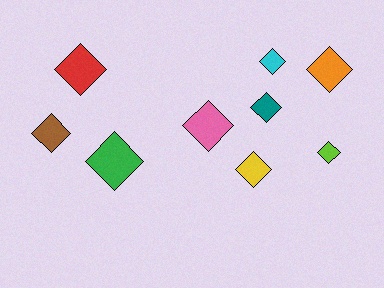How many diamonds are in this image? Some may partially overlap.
There are 9 diamonds.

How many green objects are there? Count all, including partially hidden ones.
There is 1 green object.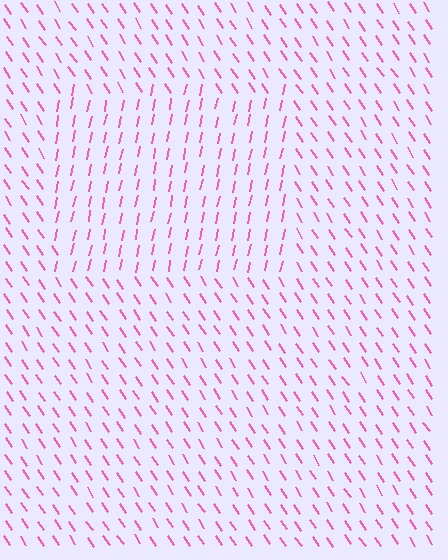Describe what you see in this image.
The image is filled with small pink line segments. A rectangle region in the image has lines oriented differently from the surrounding lines, creating a visible texture boundary.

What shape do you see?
I see a rectangle.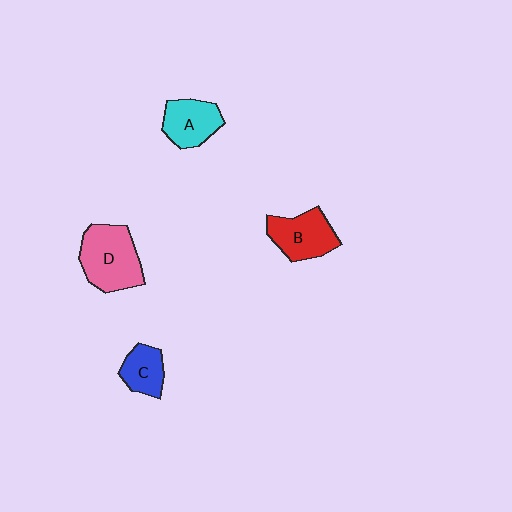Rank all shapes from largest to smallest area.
From largest to smallest: D (pink), B (red), A (cyan), C (blue).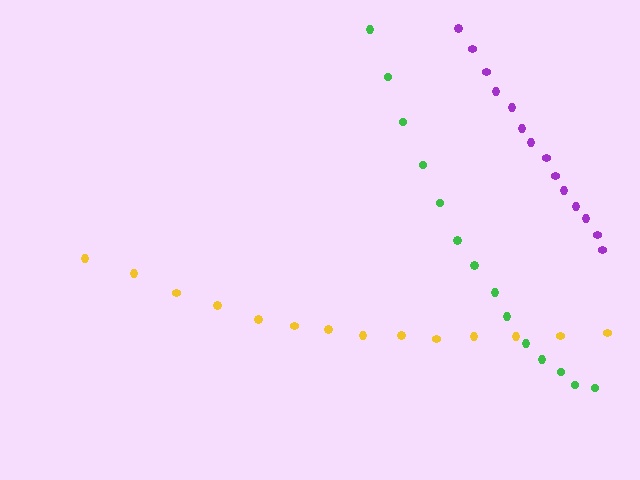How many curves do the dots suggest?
There are 3 distinct paths.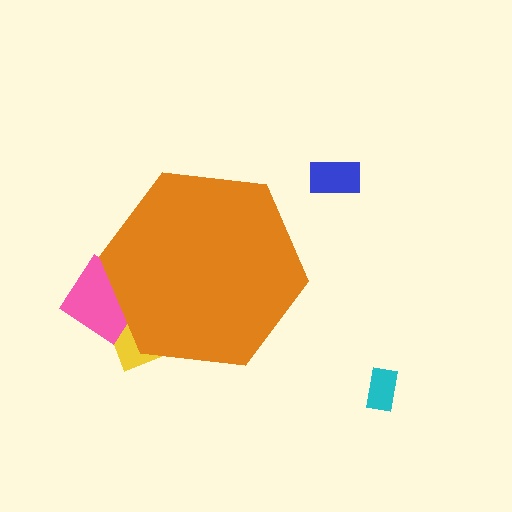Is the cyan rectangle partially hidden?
No, the cyan rectangle is fully visible.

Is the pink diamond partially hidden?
Yes, the pink diamond is partially hidden behind the orange hexagon.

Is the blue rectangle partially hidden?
No, the blue rectangle is fully visible.